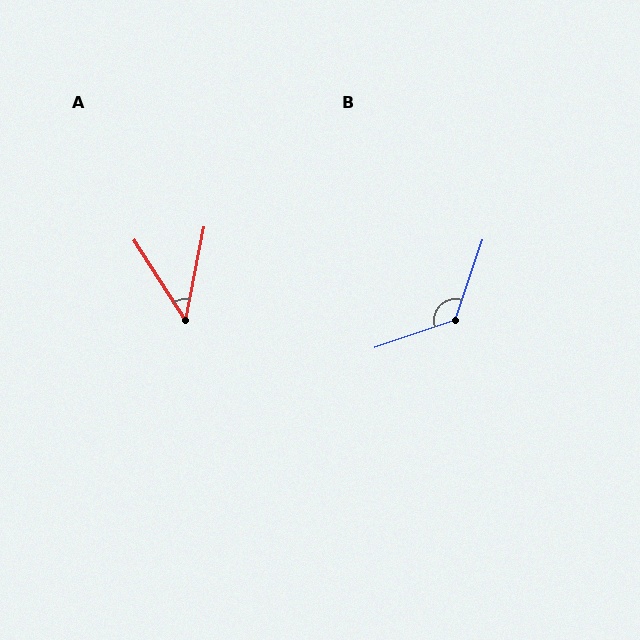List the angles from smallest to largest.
A (44°), B (128°).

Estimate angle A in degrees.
Approximately 44 degrees.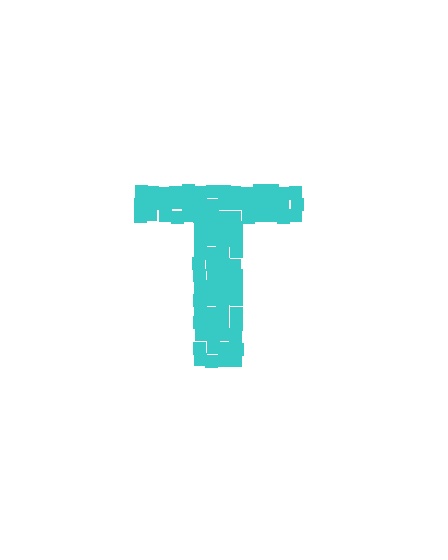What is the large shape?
The large shape is the letter T.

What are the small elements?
The small elements are squares.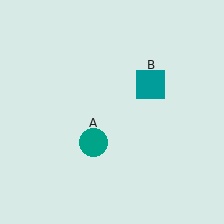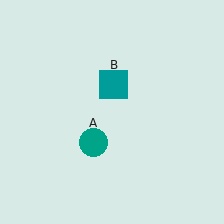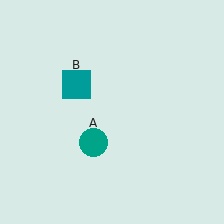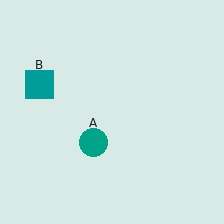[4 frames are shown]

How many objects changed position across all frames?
1 object changed position: teal square (object B).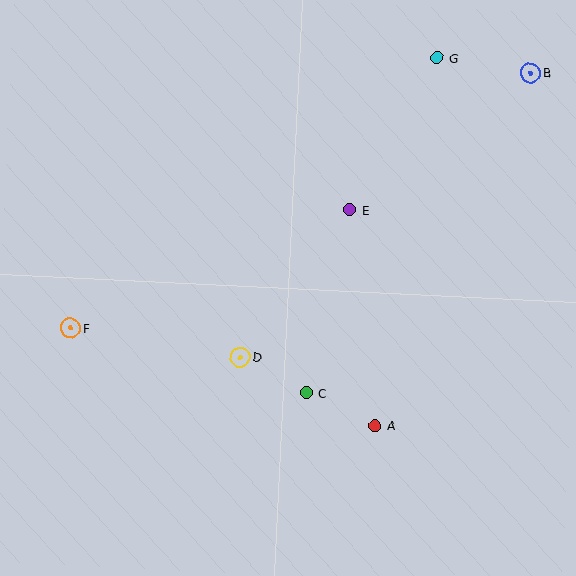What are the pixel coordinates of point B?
Point B is at (531, 73).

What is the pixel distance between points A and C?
The distance between A and C is 77 pixels.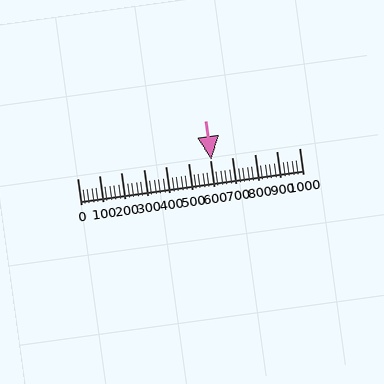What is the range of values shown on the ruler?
The ruler shows values from 0 to 1000.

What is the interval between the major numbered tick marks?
The major tick marks are spaced 100 units apart.